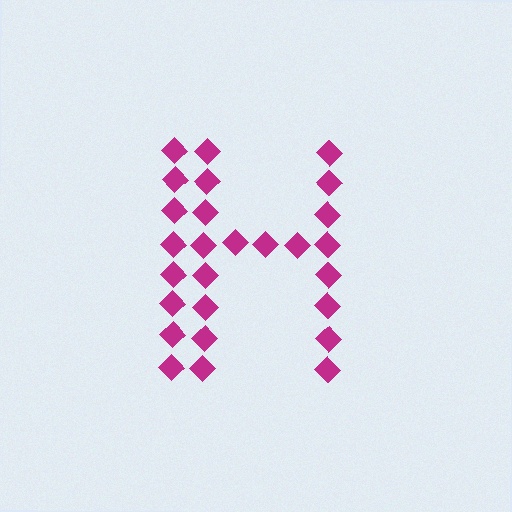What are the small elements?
The small elements are diamonds.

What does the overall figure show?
The overall figure shows the letter H.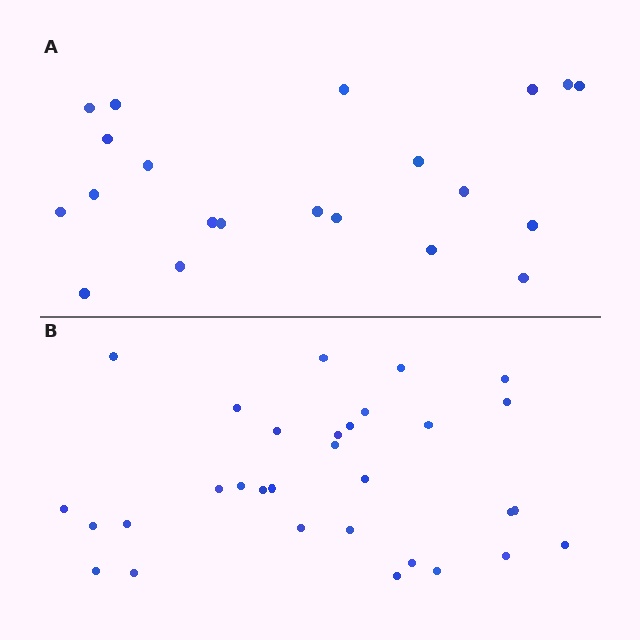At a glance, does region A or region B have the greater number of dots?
Region B (the bottom region) has more dots.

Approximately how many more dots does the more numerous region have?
Region B has roughly 10 or so more dots than region A.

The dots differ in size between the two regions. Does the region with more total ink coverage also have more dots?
No. Region A has more total ink coverage because its dots are larger, but region B actually contains more individual dots. Total area can be misleading — the number of items is what matters here.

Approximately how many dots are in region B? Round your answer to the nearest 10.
About 30 dots. (The exact count is 31, which rounds to 30.)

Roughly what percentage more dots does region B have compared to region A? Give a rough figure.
About 50% more.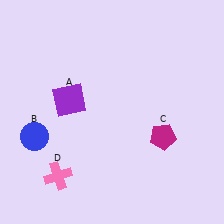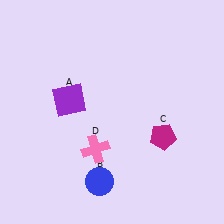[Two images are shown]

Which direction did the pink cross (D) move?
The pink cross (D) moved right.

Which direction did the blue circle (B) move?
The blue circle (B) moved right.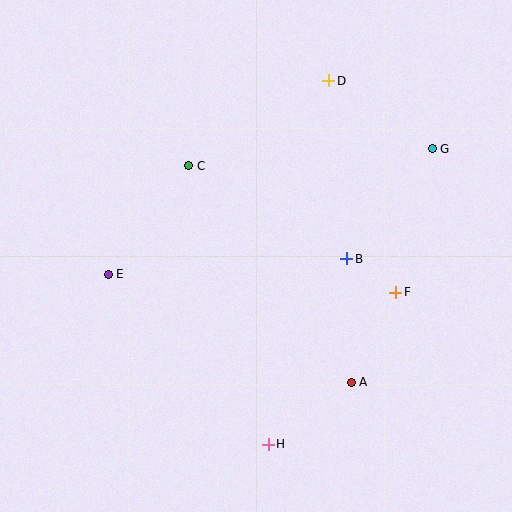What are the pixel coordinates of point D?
Point D is at (329, 81).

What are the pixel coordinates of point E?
Point E is at (108, 274).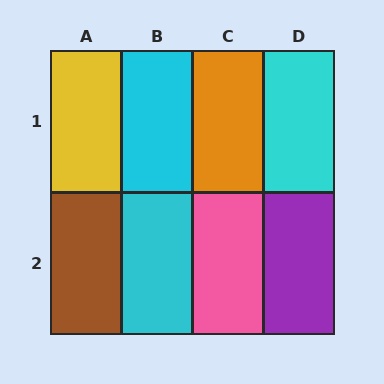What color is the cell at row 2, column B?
Cyan.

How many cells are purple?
1 cell is purple.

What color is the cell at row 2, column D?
Purple.